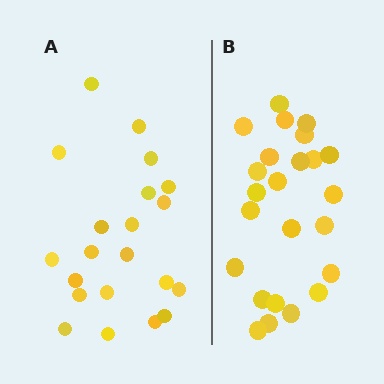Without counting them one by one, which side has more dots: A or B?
Region B (the right region) has more dots.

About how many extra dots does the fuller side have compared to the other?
Region B has just a few more — roughly 2 or 3 more dots than region A.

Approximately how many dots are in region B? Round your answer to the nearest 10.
About 20 dots. (The exact count is 24, which rounds to 20.)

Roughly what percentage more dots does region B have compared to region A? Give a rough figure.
About 15% more.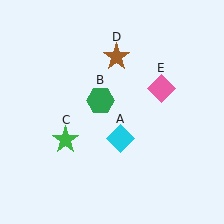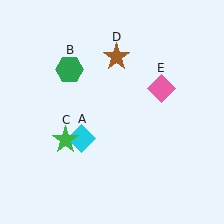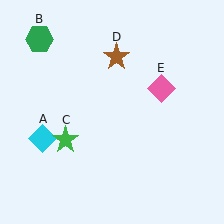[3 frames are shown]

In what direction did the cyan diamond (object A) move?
The cyan diamond (object A) moved left.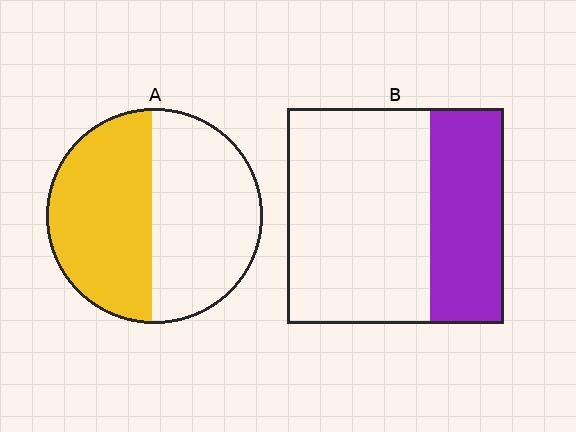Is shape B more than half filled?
No.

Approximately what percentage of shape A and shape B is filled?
A is approximately 50% and B is approximately 35%.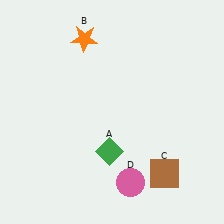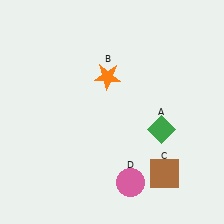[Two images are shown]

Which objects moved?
The objects that moved are: the green diamond (A), the orange star (B).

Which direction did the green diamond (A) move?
The green diamond (A) moved right.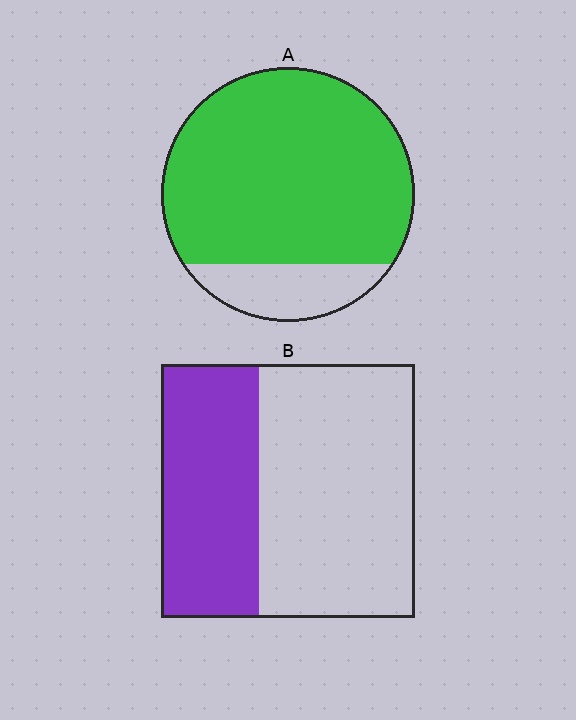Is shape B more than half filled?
No.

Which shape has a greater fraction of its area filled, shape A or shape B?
Shape A.